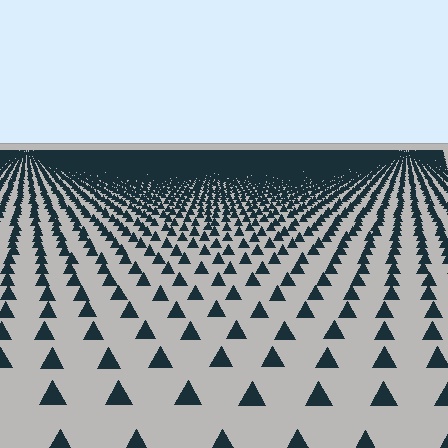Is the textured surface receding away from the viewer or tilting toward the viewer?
The surface is receding away from the viewer. Texture elements get smaller and denser toward the top.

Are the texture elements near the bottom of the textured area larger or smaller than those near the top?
Larger. Near the bottom, elements are closer to the viewer and appear at a bigger on-screen size.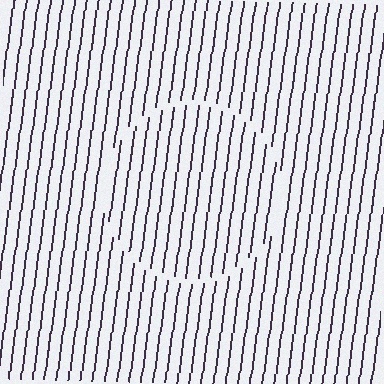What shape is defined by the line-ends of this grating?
An illusory circle. The interior of the shape contains the same grating, shifted by half a period — the contour is defined by the phase discontinuity where line-ends from the inner and outer gratings abut.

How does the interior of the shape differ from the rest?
The interior of the shape contains the same grating, shifted by half a period — the contour is defined by the phase discontinuity where line-ends from the inner and outer gratings abut.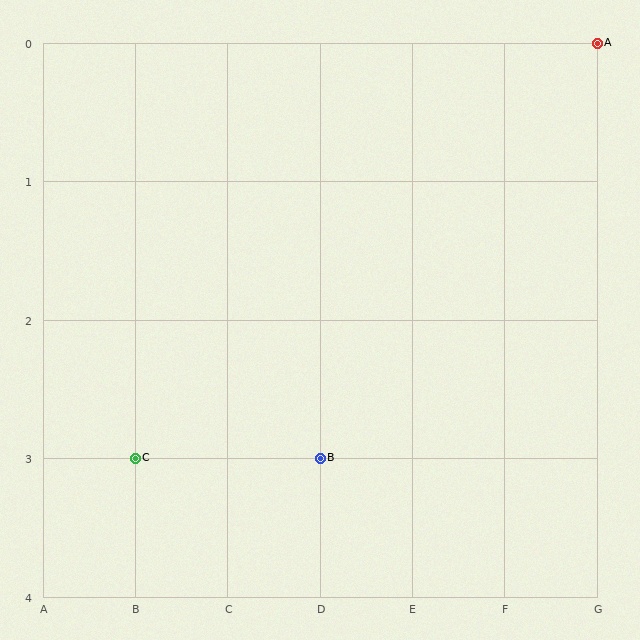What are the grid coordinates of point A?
Point A is at grid coordinates (G, 0).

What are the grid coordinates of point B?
Point B is at grid coordinates (D, 3).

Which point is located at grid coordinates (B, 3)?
Point C is at (B, 3).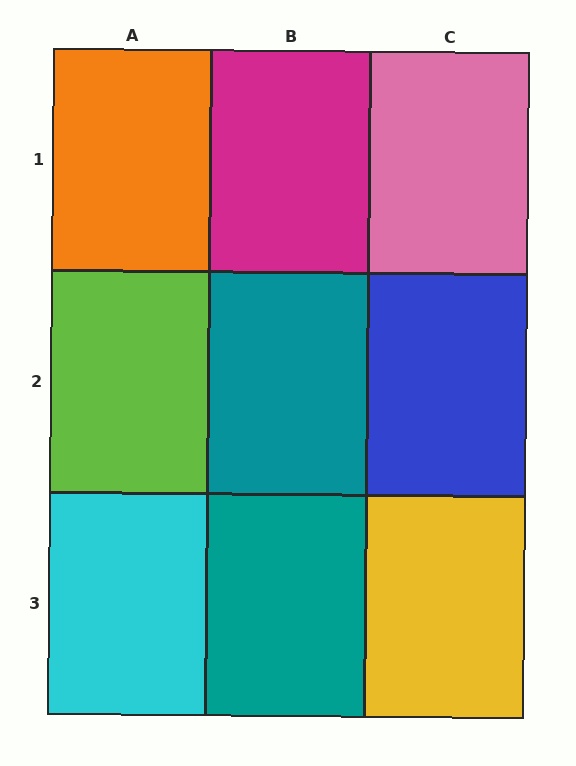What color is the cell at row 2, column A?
Lime.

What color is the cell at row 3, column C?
Yellow.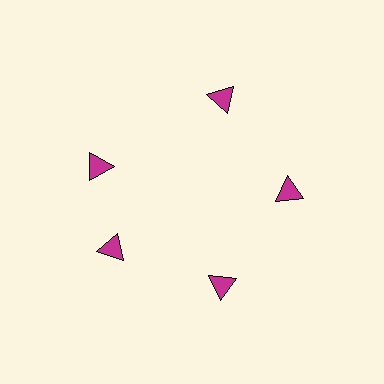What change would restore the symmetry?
The symmetry would be restored by rotating it back into even spacing with its neighbors so that all 5 triangles sit at equal angles and equal distance from the center.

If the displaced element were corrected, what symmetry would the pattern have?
It would have 5-fold rotational symmetry — the pattern would map onto itself every 72 degrees.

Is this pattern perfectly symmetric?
No. The 5 magenta triangles are arranged in a ring, but one element near the 10 o'clock position is rotated out of alignment along the ring, breaking the 5-fold rotational symmetry.